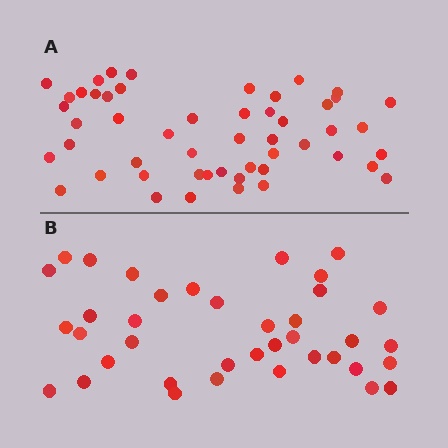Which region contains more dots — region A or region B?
Region A (the top region) has more dots.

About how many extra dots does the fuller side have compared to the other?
Region A has approximately 15 more dots than region B.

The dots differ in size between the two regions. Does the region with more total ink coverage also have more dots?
No. Region B has more total ink coverage because its dots are larger, but region A actually contains more individual dots. Total area can be misleading — the number of items is what matters here.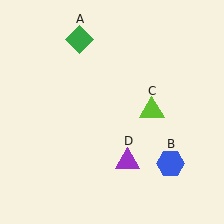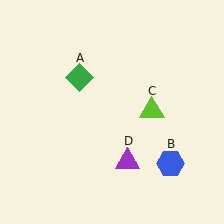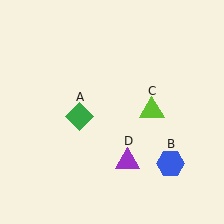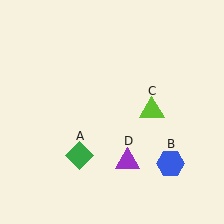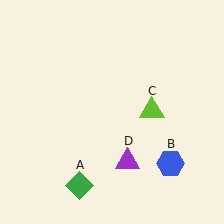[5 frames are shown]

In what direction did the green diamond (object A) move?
The green diamond (object A) moved down.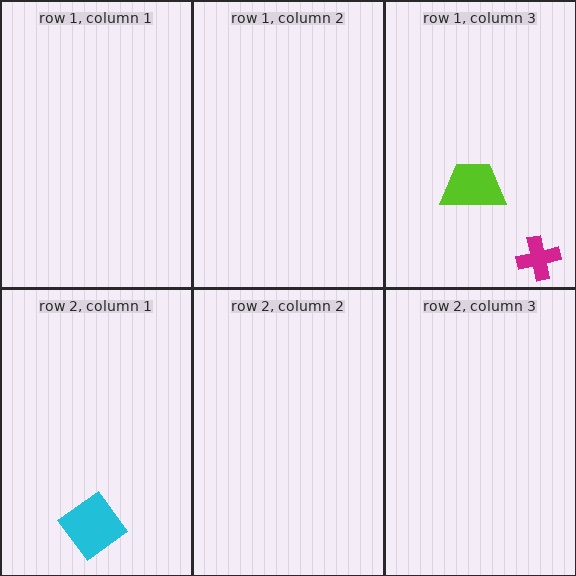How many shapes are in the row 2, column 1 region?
1.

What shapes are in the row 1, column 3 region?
The lime trapezoid, the magenta cross.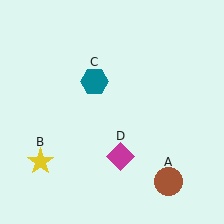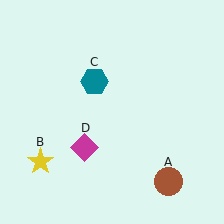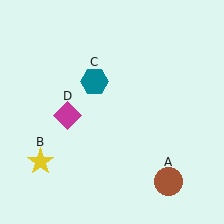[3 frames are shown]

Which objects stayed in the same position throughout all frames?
Brown circle (object A) and yellow star (object B) and teal hexagon (object C) remained stationary.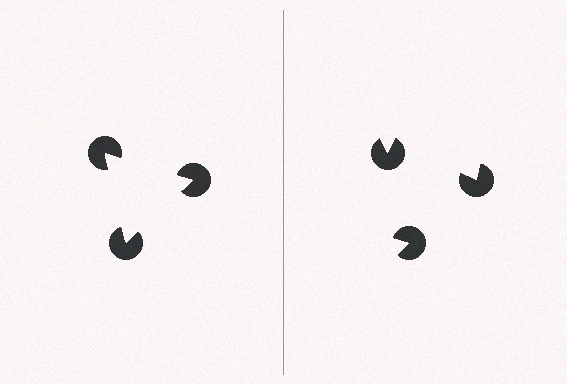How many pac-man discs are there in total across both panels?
6 — 3 on each side.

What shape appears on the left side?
An illusory triangle.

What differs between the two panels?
The pac-man discs are positioned identically on both sides; only the wedge orientations differ. On the left they align to a triangle; on the right they are misaligned.